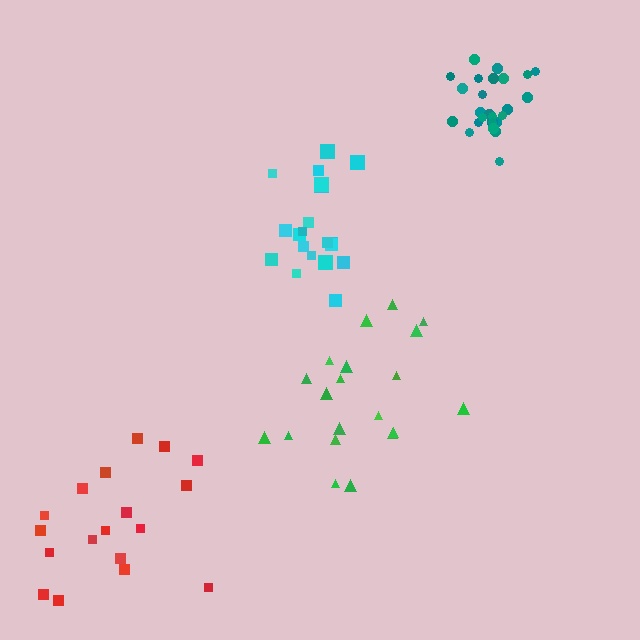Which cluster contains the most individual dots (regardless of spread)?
Teal (26).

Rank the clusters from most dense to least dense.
teal, cyan, red, green.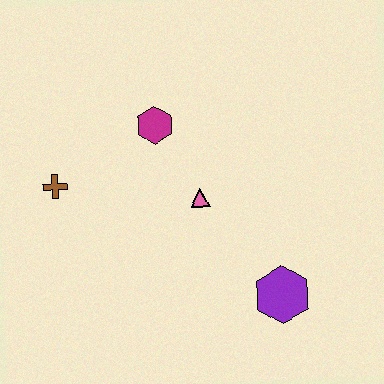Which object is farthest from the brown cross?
The purple hexagon is farthest from the brown cross.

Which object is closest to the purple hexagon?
The pink triangle is closest to the purple hexagon.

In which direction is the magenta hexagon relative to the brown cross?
The magenta hexagon is to the right of the brown cross.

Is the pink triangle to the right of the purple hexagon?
No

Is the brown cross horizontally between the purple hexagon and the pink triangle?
No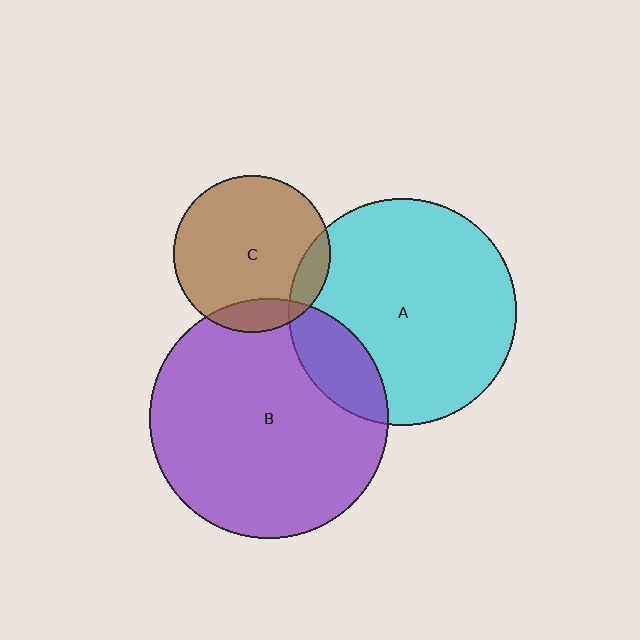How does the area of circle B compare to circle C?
Approximately 2.3 times.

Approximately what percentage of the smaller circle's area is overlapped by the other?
Approximately 10%.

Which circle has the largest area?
Circle B (purple).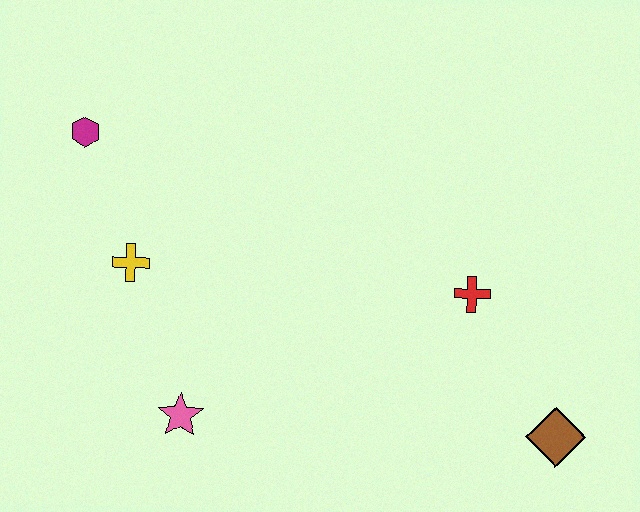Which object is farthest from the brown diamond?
The magenta hexagon is farthest from the brown diamond.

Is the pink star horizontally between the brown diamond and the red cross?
No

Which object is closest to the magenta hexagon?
The yellow cross is closest to the magenta hexagon.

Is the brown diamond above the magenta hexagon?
No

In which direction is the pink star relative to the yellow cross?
The pink star is below the yellow cross.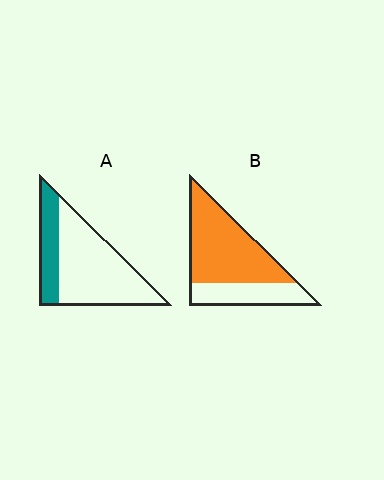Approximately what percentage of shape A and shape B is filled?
A is approximately 30% and B is approximately 70%.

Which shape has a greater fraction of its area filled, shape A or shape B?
Shape B.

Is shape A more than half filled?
No.